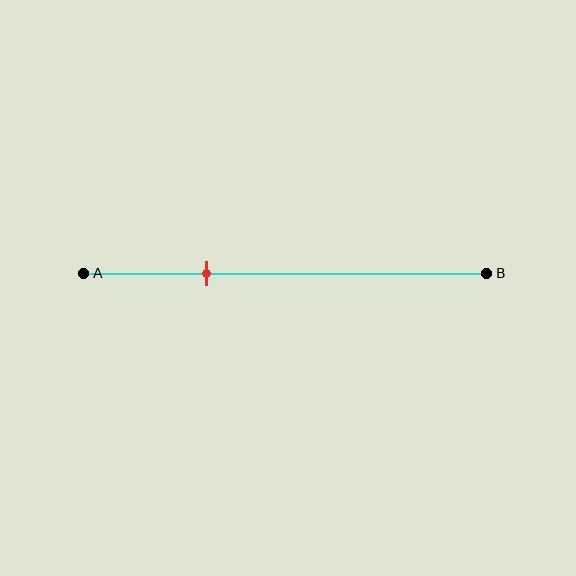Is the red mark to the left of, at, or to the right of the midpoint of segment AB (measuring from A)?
The red mark is to the left of the midpoint of segment AB.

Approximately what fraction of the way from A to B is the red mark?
The red mark is approximately 30% of the way from A to B.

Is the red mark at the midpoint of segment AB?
No, the mark is at about 30% from A, not at the 50% midpoint.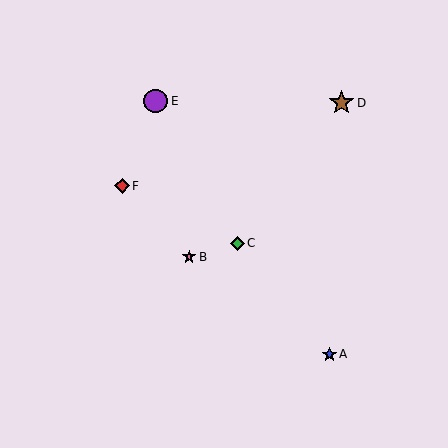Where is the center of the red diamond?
The center of the red diamond is at (122, 186).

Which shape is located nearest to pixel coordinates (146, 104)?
The purple circle (labeled E) at (156, 101) is nearest to that location.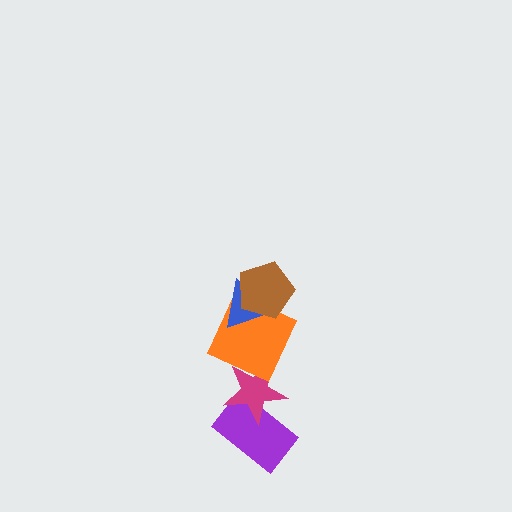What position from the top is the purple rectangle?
The purple rectangle is 5th from the top.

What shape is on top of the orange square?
The blue triangle is on top of the orange square.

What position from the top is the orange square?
The orange square is 3rd from the top.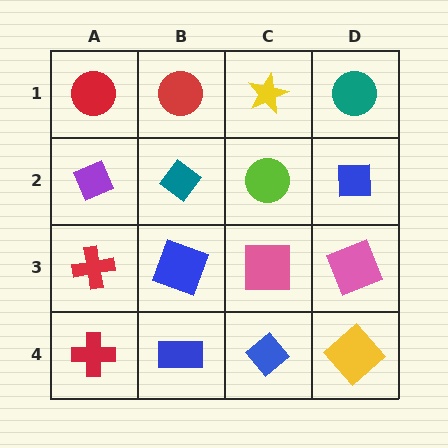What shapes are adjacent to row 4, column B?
A blue square (row 3, column B), a red cross (row 4, column A), a blue diamond (row 4, column C).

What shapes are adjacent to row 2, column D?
A teal circle (row 1, column D), a pink square (row 3, column D), a lime circle (row 2, column C).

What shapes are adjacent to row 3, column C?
A lime circle (row 2, column C), a blue diamond (row 4, column C), a blue square (row 3, column B), a pink square (row 3, column D).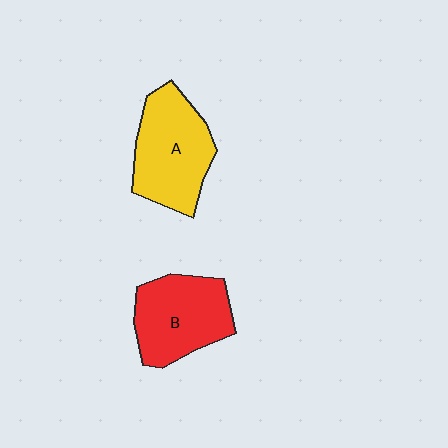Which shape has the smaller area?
Shape B (red).